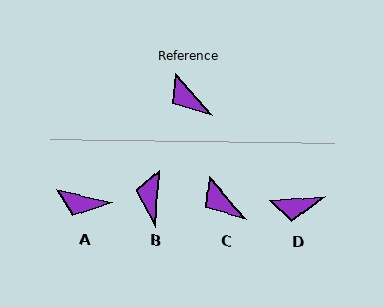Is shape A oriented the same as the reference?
No, it is off by about 37 degrees.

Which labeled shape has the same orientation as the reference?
C.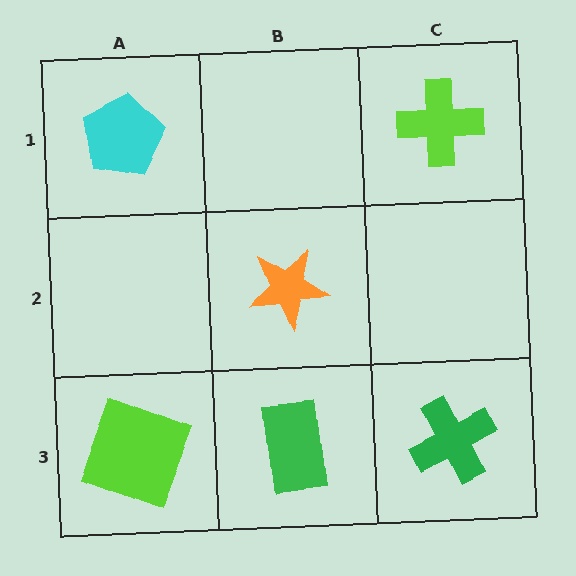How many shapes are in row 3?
3 shapes.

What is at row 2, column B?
An orange star.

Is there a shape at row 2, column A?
No, that cell is empty.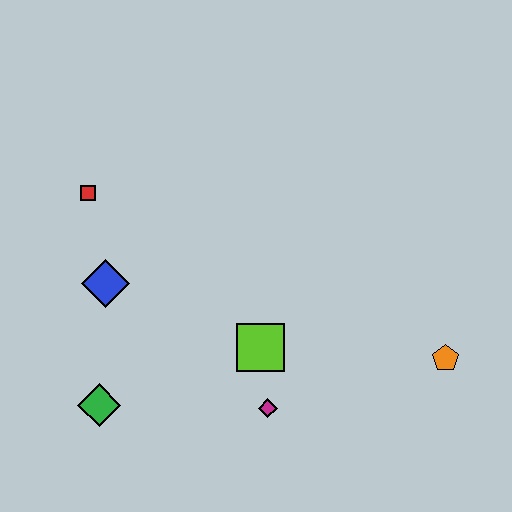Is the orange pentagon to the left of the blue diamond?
No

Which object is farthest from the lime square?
The red square is farthest from the lime square.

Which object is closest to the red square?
The blue diamond is closest to the red square.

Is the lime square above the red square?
No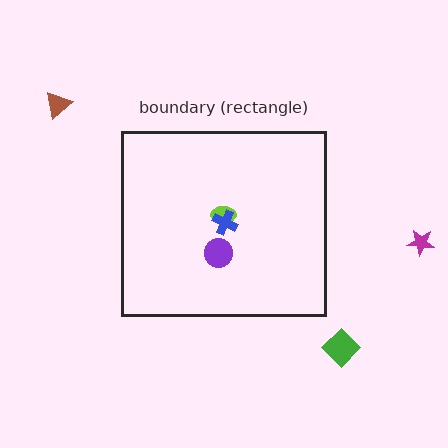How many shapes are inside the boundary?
3 inside, 3 outside.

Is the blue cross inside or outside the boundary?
Inside.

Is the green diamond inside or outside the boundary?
Outside.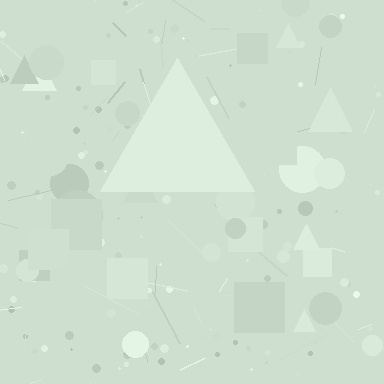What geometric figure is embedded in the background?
A triangle is embedded in the background.